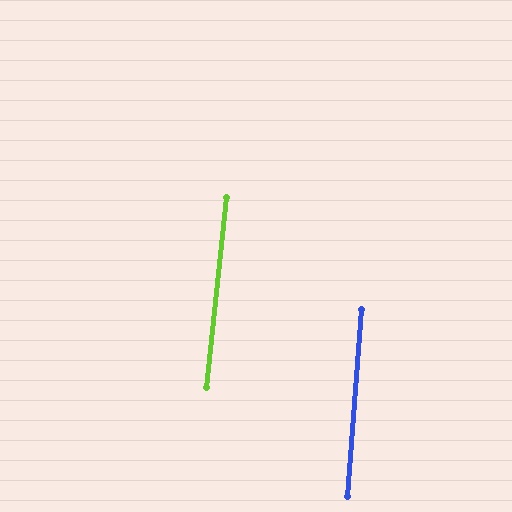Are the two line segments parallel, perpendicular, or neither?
Parallel — their directions differ by only 1.5°.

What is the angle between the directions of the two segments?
Approximately 1 degree.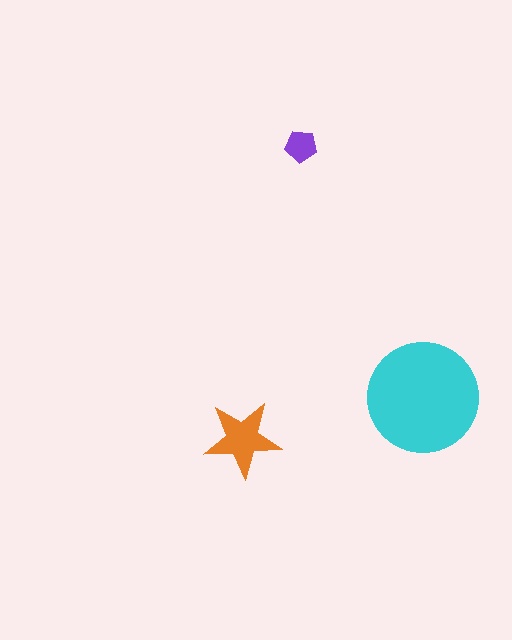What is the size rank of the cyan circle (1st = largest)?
1st.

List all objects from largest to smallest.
The cyan circle, the orange star, the purple pentagon.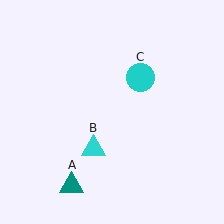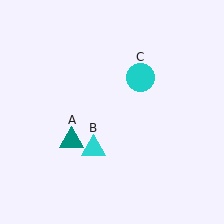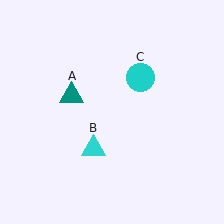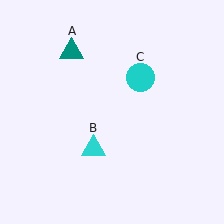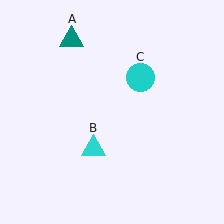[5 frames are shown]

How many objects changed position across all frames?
1 object changed position: teal triangle (object A).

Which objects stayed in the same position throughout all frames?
Cyan triangle (object B) and cyan circle (object C) remained stationary.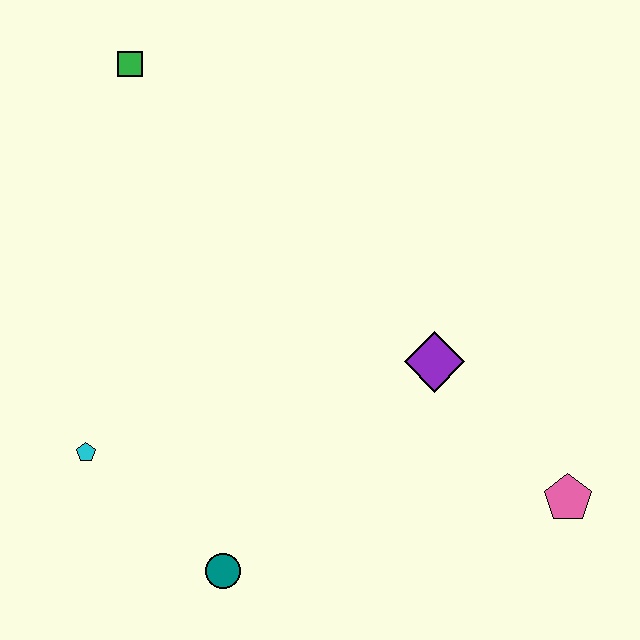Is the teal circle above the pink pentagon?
No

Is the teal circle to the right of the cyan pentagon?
Yes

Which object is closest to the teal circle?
The cyan pentagon is closest to the teal circle.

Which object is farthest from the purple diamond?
The green square is farthest from the purple diamond.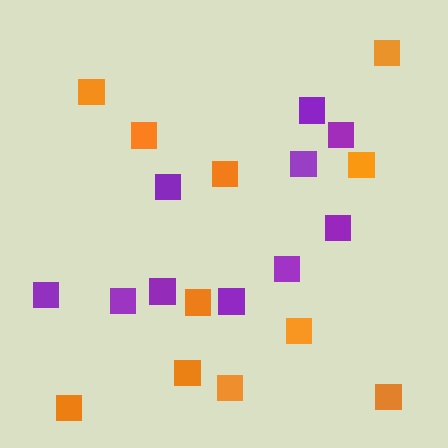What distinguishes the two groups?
There are 2 groups: one group of purple squares (10) and one group of orange squares (11).